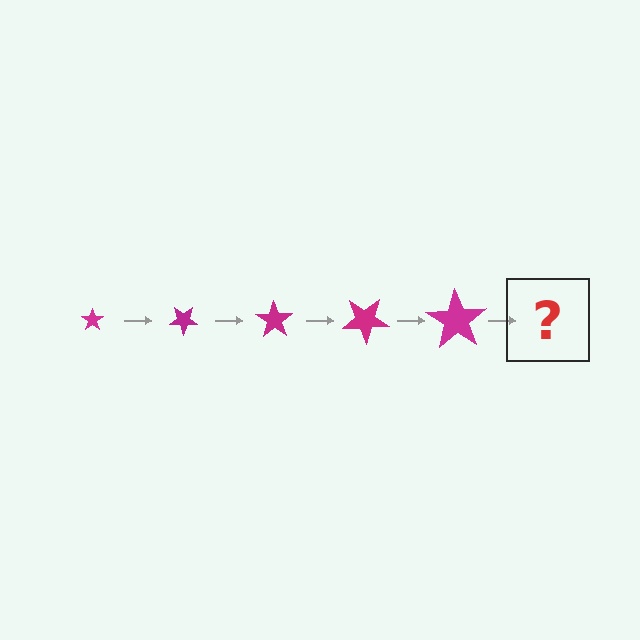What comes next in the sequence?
The next element should be a star, larger than the previous one and rotated 175 degrees from the start.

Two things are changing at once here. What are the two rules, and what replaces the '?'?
The two rules are that the star grows larger each step and it rotates 35 degrees each step. The '?' should be a star, larger than the previous one and rotated 175 degrees from the start.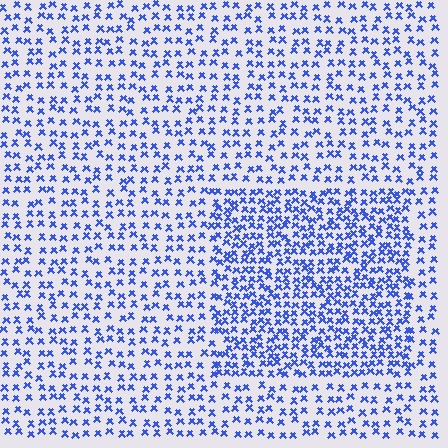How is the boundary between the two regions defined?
The boundary is defined by a change in element density (approximately 1.8x ratio). All elements are the same color, size, and shape.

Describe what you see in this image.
The image contains small blue elements arranged at two different densities. A rectangle-shaped region is visible where the elements are more densely packed than the surrounding area.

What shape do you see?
I see a rectangle.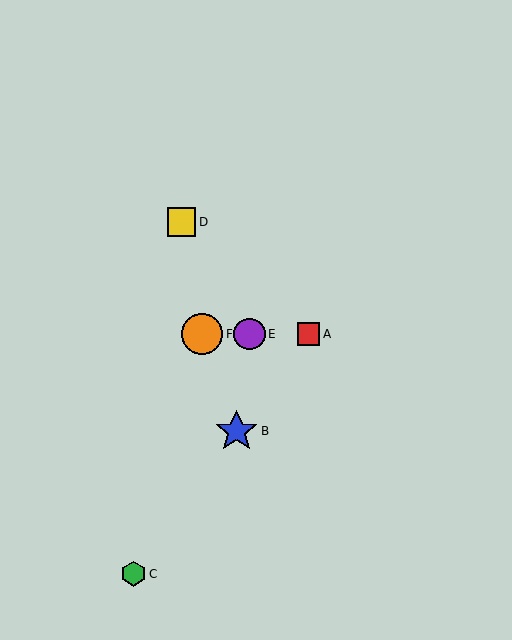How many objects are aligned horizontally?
3 objects (A, E, F) are aligned horizontally.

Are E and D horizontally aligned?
No, E is at y≈334 and D is at y≈222.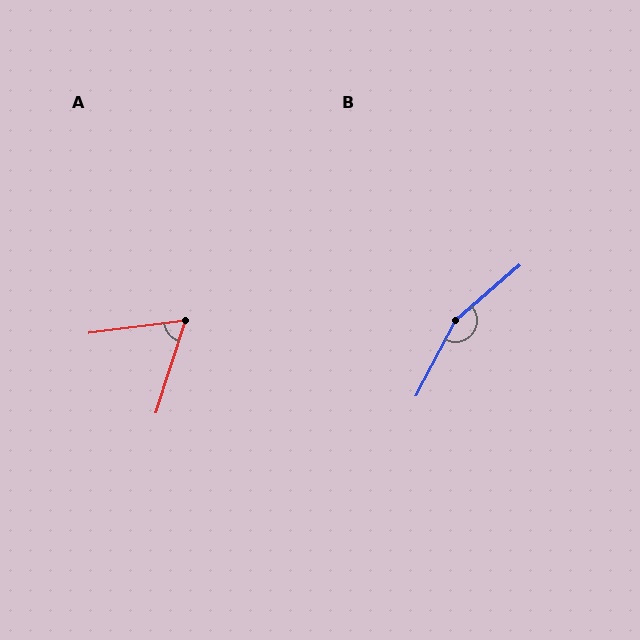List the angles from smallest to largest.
A (65°), B (158°).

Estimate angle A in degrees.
Approximately 65 degrees.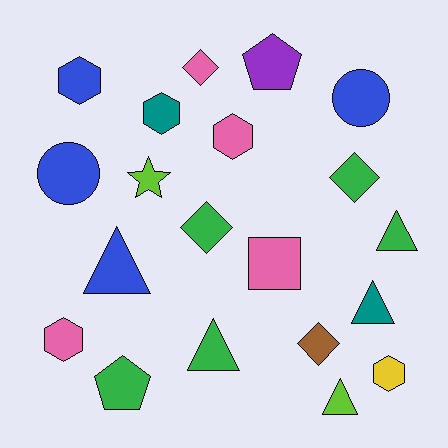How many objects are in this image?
There are 20 objects.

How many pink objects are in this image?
There are 4 pink objects.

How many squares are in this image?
There is 1 square.